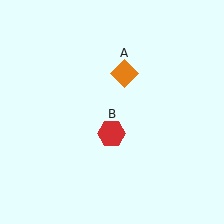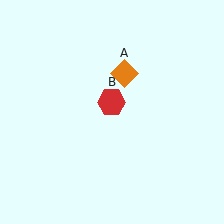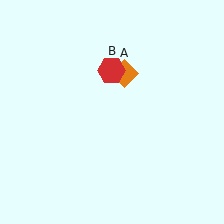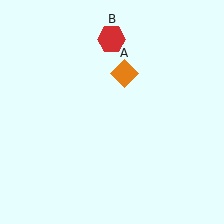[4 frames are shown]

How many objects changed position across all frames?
1 object changed position: red hexagon (object B).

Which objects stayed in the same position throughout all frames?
Orange diamond (object A) remained stationary.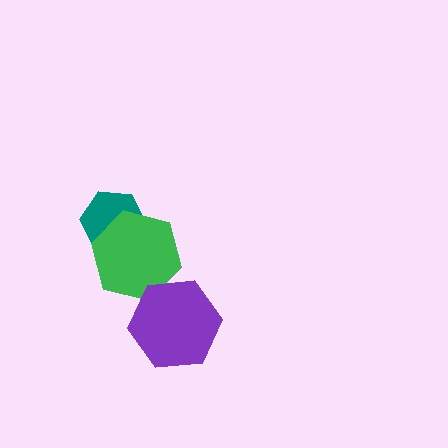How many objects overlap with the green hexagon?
2 objects overlap with the green hexagon.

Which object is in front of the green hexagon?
The purple hexagon is in front of the green hexagon.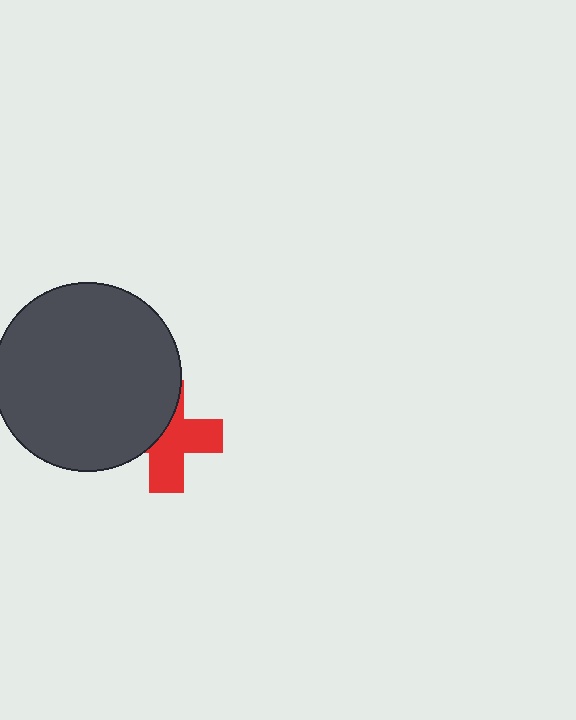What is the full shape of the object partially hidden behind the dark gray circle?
The partially hidden object is a red cross.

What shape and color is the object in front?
The object in front is a dark gray circle.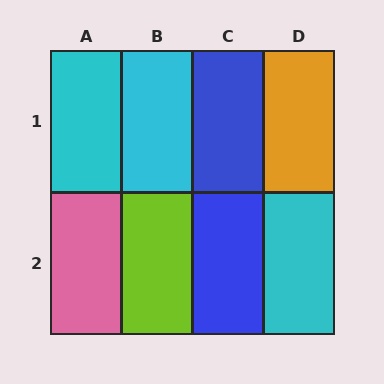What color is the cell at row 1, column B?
Cyan.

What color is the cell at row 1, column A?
Cyan.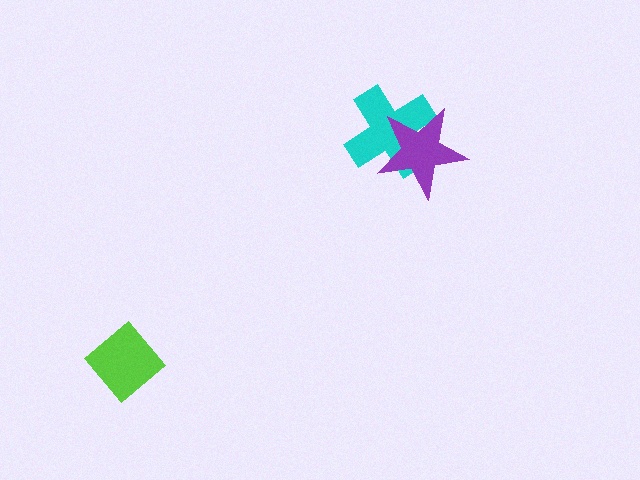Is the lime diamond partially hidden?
No, no other shape covers it.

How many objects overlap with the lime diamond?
0 objects overlap with the lime diamond.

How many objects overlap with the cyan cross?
1 object overlaps with the cyan cross.